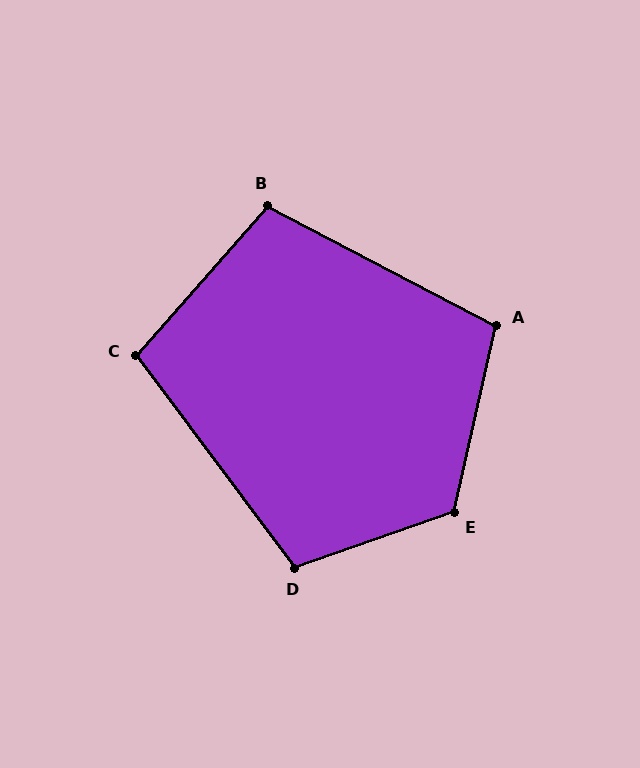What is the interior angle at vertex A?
Approximately 105 degrees (obtuse).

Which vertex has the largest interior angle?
E, at approximately 122 degrees.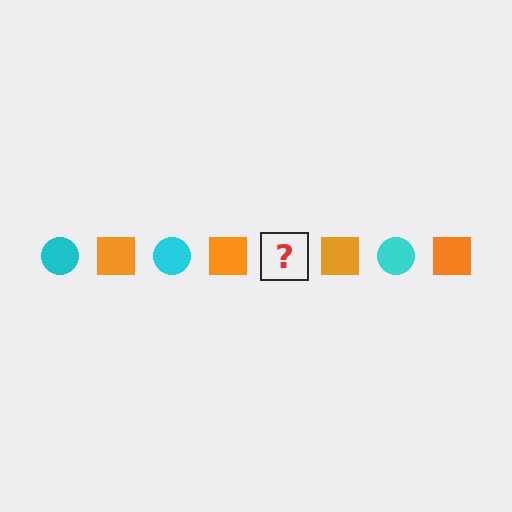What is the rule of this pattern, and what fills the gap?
The rule is that the pattern alternates between cyan circle and orange square. The gap should be filled with a cyan circle.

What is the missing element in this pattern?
The missing element is a cyan circle.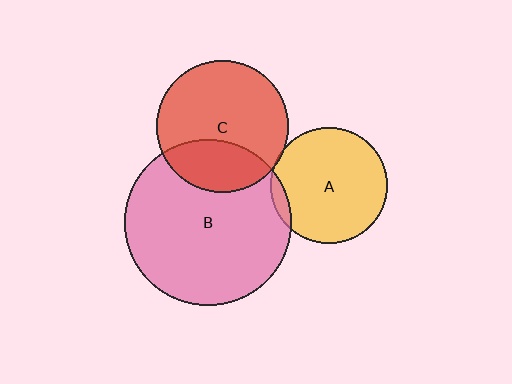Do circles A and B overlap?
Yes.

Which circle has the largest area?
Circle B (pink).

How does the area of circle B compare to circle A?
Approximately 2.0 times.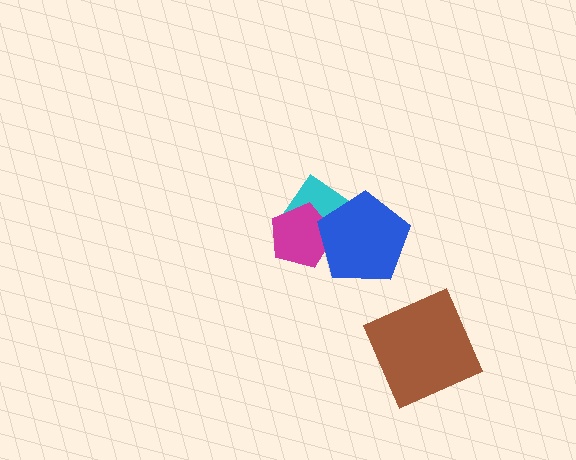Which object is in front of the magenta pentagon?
The blue pentagon is in front of the magenta pentagon.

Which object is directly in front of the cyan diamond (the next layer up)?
The magenta pentagon is directly in front of the cyan diamond.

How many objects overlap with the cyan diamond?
2 objects overlap with the cyan diamond.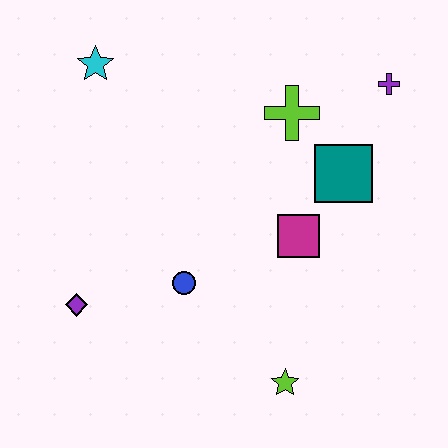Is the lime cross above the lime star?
Yes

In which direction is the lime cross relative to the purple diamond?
The lime cross is to the right of the purple diamond.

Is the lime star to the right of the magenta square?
No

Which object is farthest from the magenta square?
The cyan star is farthest from the magenta square.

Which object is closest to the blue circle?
The purple diamond is closest to the blue circle.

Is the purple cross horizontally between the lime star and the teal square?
No